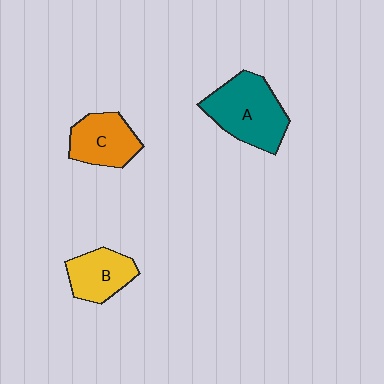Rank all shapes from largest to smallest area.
From largest to smallest: A (teal), C (orange), B (yellow).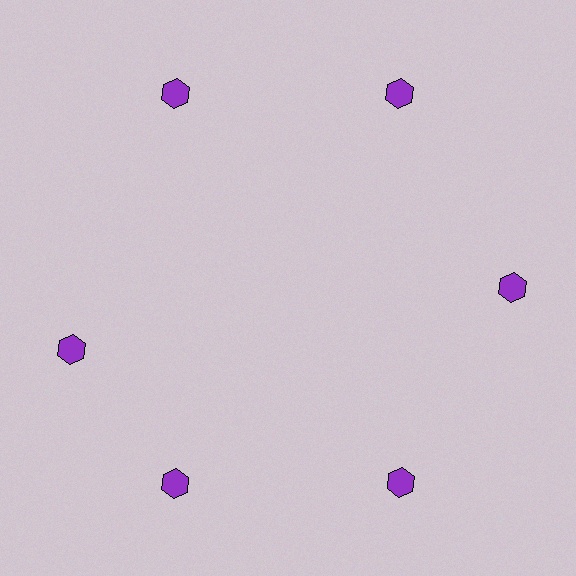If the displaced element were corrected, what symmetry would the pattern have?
It would have 6-fold rotational symmetry — the pattern would map onto itself every 60 degrees.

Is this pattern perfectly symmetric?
No. The 6 purple hexagons are arranged in a ring, but one element near the 9 o'clock position is rotated out of alignment along the ring, breaking the 6-fold rotational symmetry.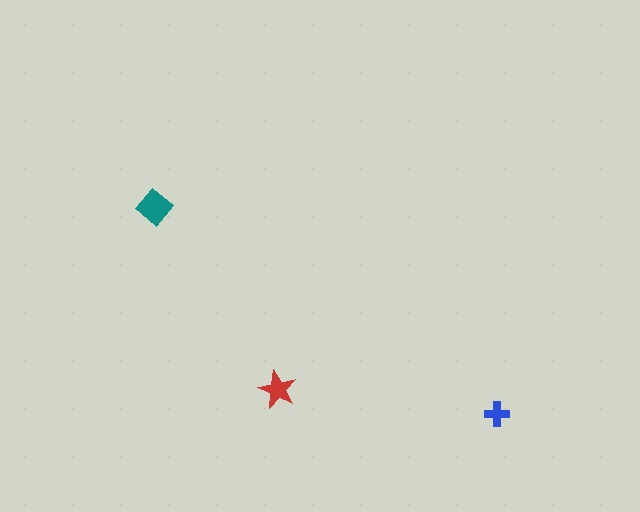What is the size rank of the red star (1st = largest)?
2nd.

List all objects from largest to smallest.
The teal diamond, the red star, the blue cross.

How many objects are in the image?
There are 3 objects in the image.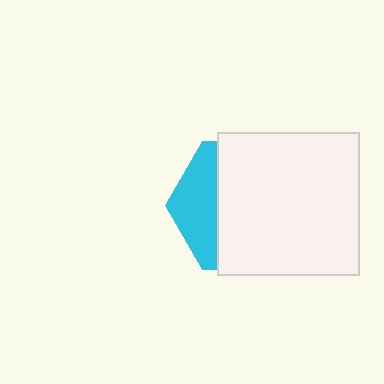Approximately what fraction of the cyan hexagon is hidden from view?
Roughly 69% of the cyan hexagon is hidden behind the white square.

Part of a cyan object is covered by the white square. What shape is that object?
It is a hexagon.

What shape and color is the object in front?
The object in front is a white square.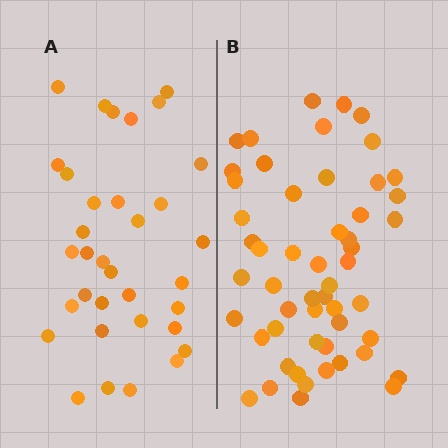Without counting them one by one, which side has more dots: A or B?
Region B (the right region) has more dots.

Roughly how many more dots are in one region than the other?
Region B has approximately 20 more dots than region A.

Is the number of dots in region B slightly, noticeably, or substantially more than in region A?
Region B has substantially more. The ratio is roughly 1.6 to 1.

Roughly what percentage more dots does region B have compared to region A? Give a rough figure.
About 55% more.